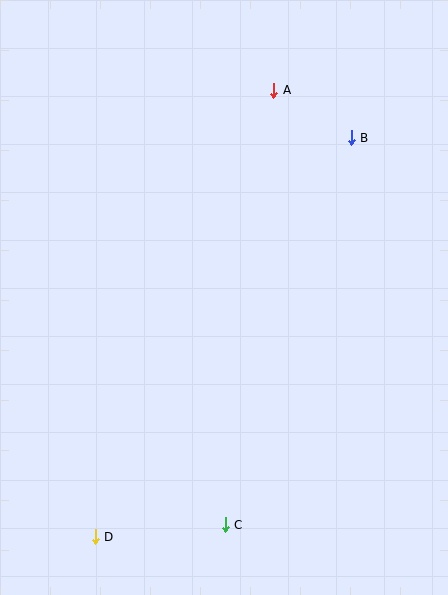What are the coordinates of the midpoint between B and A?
The midpoint between B and A is at (312, 114).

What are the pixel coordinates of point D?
Point D is at (95, 537).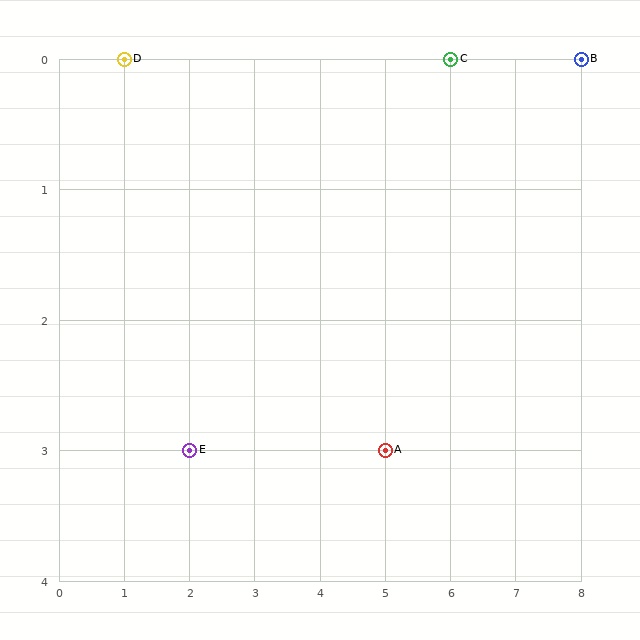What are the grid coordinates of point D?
Point D is at grid coordinates (1, 0).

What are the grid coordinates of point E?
Point E is at grid coordinates (2, 3).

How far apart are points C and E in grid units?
Points C and E are 4 columns and 3 rows apart (about 5.0 grid units diagonally).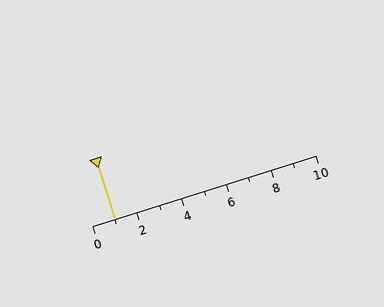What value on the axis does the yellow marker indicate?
The marker indicates approximately 1.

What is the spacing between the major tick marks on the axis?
The major ticks are spaced 2 apart.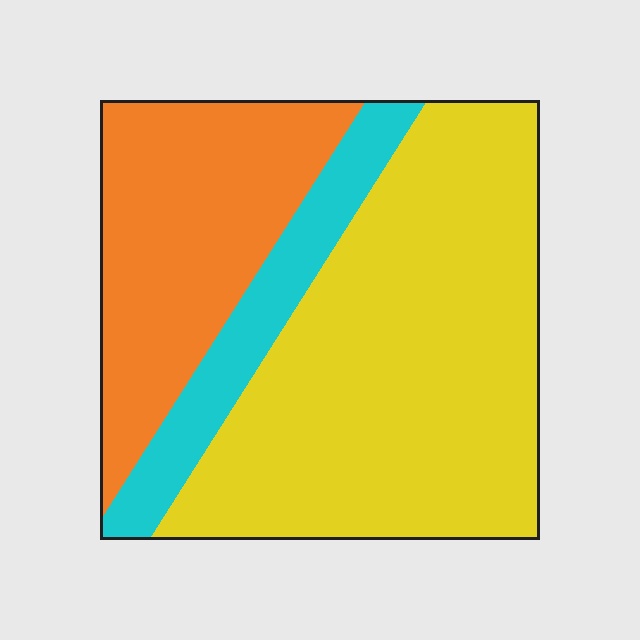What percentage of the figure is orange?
Orange takes up about one quarter (1/4) of the figure.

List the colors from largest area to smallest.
From largest to smallest: yellow, orange, cyan.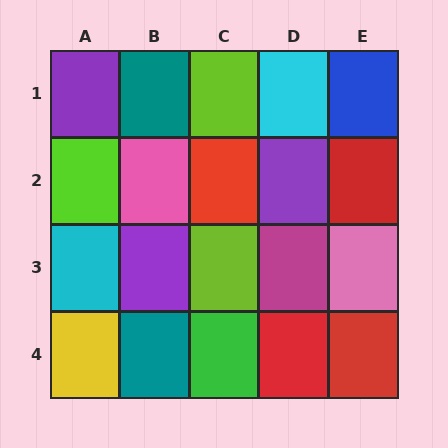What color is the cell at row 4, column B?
Teal.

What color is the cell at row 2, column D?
Purple.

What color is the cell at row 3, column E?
Pink.